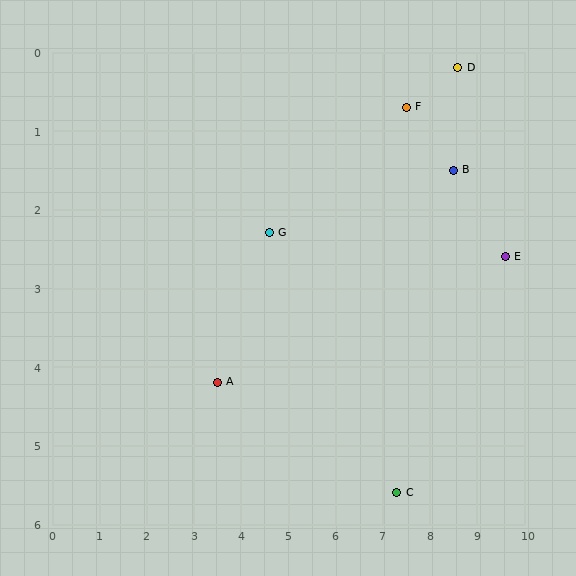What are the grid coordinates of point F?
Point F is at approximately (7.5, 0.7).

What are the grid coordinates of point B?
Point B is at approximately (8.5, 1.5).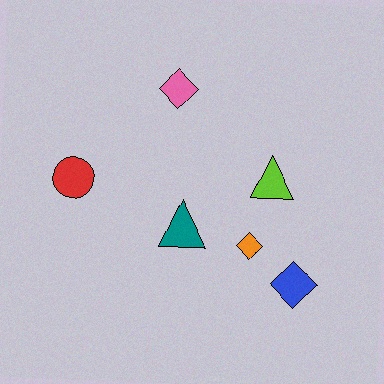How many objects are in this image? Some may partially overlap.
There are 6 objects.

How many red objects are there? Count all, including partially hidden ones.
There is 1 red object.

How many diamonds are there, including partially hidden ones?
There are 3 diamonds.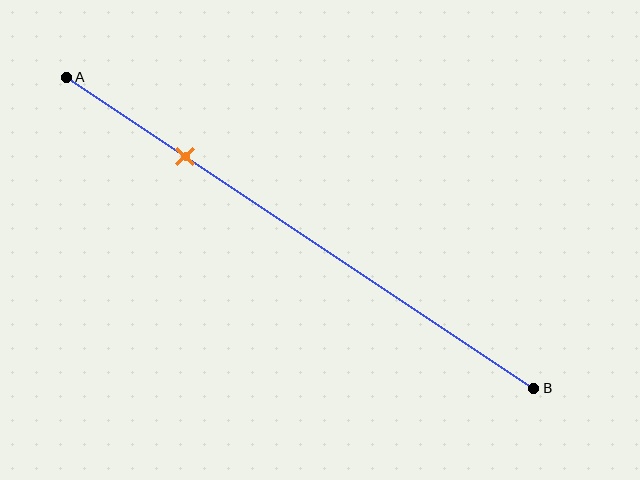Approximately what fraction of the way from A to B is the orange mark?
The orange mark is approximately 25% of the way from A to B.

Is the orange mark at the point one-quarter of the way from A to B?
Yes, the mark is approximately at the one-quarter point.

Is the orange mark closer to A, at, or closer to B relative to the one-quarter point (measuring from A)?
The orange mark is approximately at the one-quarter point of segment AB.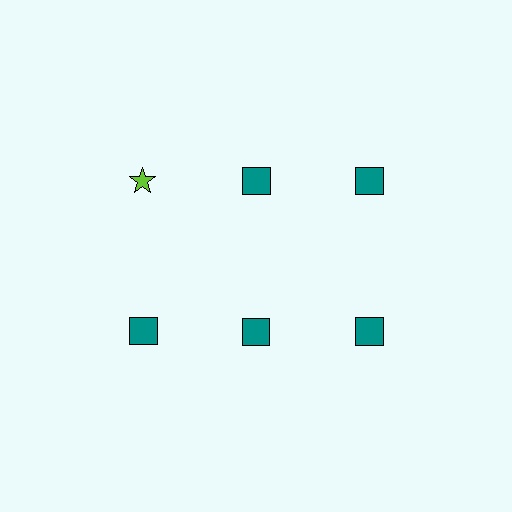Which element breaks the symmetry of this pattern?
The lime star in the top row, leftmost column breaks the symmetry. All other shapes are teal squares.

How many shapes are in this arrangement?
There are 6 shapes arranged in a grid pattern.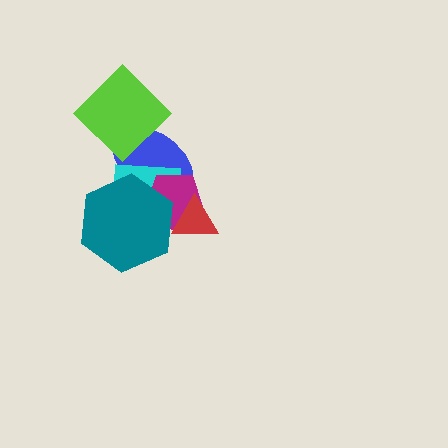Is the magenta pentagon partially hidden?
Yes, it is partially covered by another shape.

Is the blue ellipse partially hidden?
Yes, it is partially covered by another shape.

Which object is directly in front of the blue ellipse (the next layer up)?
The cyan rectangle is directly in front of the blue ellipse.